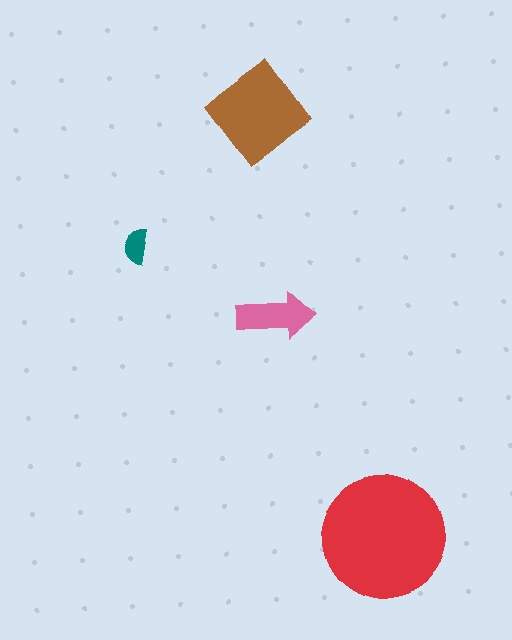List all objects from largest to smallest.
The red circle, the brown diamond, the pink arrow, the teal semicircle.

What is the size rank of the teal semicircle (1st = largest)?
4th.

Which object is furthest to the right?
The red circle is rightmost.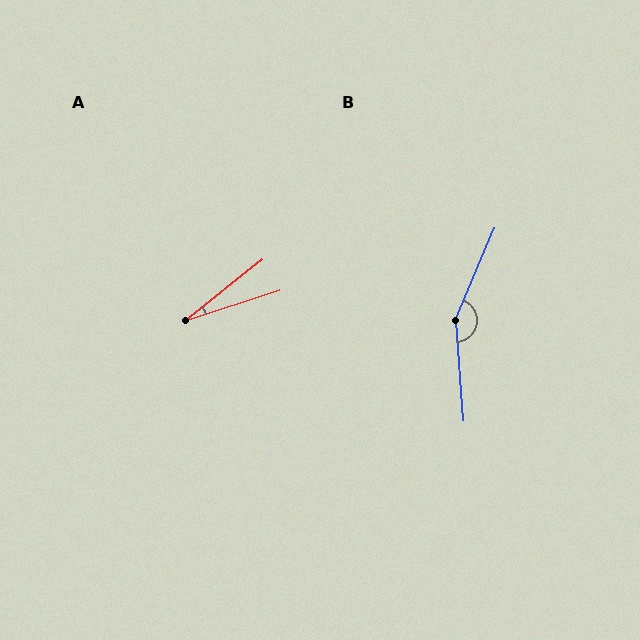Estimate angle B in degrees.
Approximately 152 degrees.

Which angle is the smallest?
A, at approximately 21 degrees.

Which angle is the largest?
B, at approximately 152 degrees.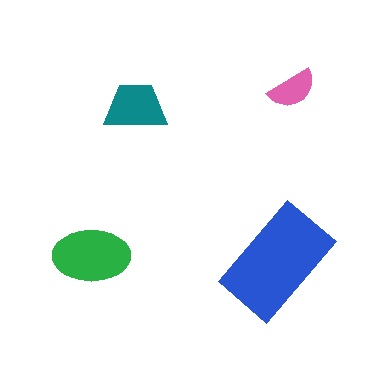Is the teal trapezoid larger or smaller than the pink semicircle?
Larger.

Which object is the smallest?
The pink semicircle.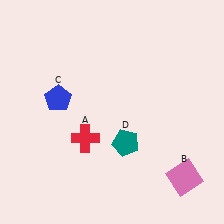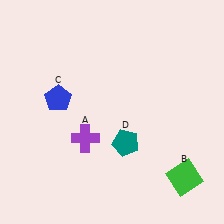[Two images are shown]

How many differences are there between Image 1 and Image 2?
There are 2 differences between the two images.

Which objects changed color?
A changed from red to purple. B changed from pink to green.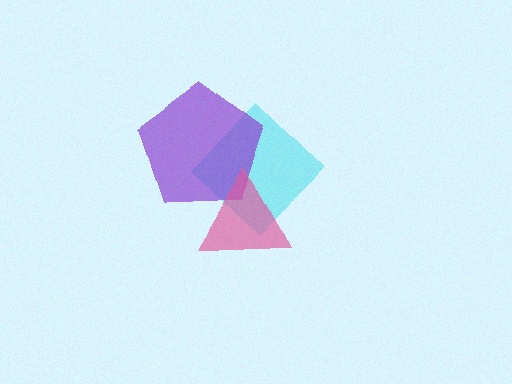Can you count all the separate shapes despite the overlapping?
Yes, there are 3 separate shapes.